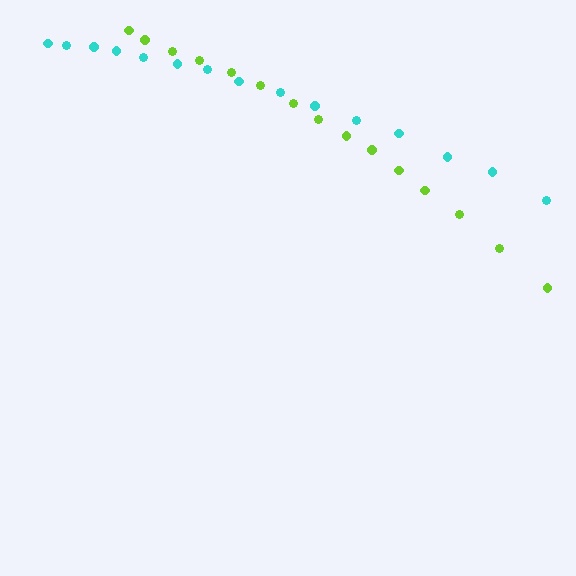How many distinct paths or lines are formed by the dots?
There are 2 distinct paths.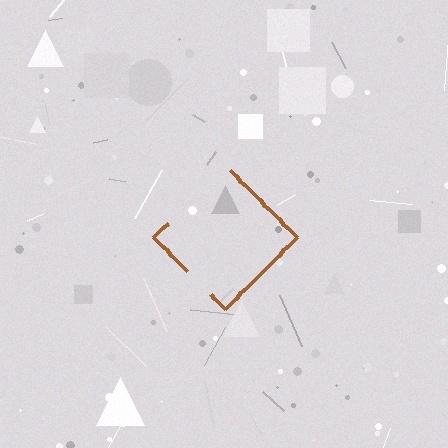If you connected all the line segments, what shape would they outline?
They would outline a diamond.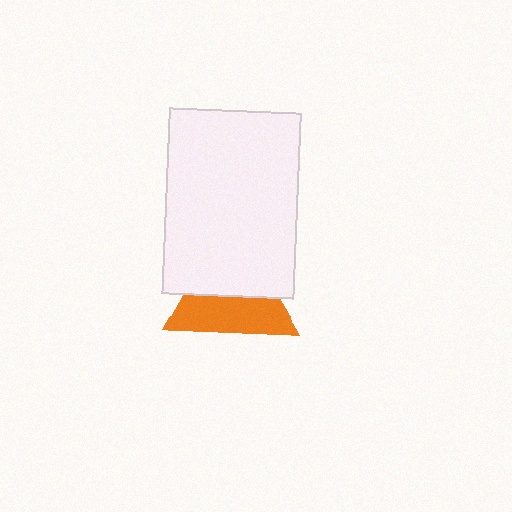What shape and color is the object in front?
The object in front is a white rectangle.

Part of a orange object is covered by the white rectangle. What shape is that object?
It is a triangle.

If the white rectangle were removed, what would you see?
You would see the complete orange triangle.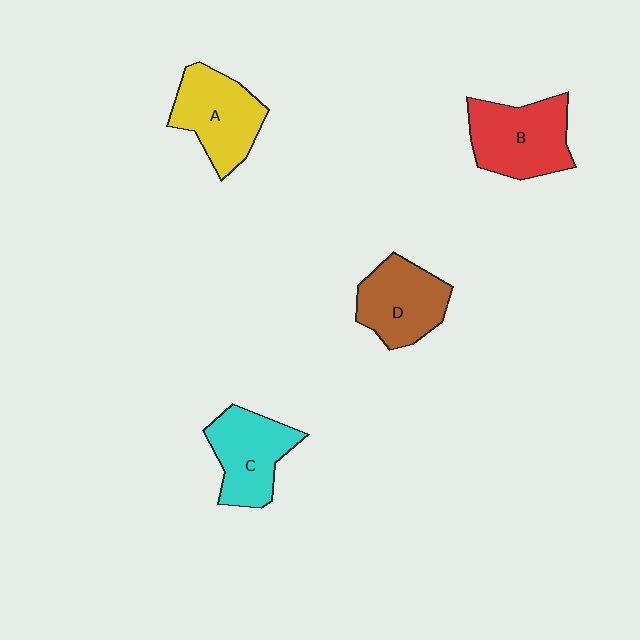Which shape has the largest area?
Shape B (red).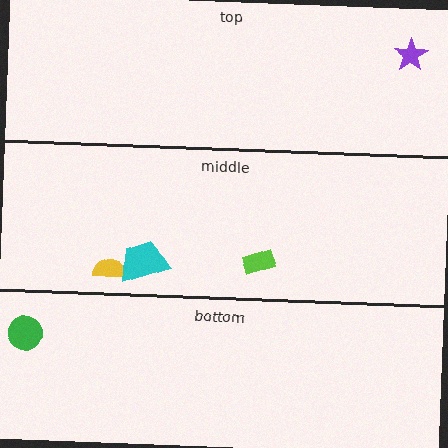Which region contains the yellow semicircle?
The middle region.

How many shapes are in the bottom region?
1.